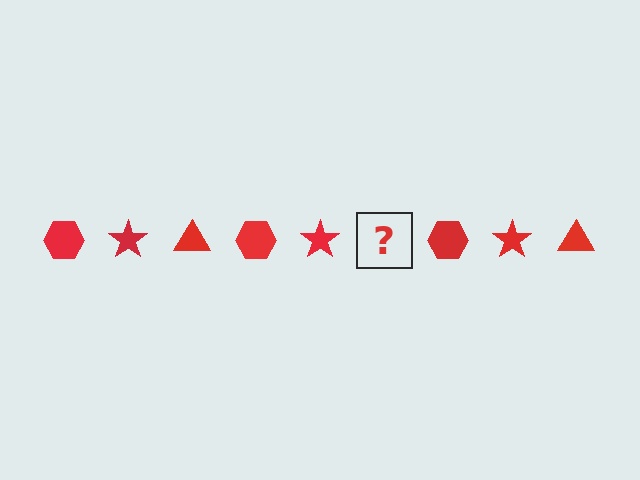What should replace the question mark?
The question mark should be replaced with a red triangle.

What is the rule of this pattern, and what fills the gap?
The rule is that the pattern cycles through hexagon, star, triangle shapes in red. The gap should be filled with a red triangle.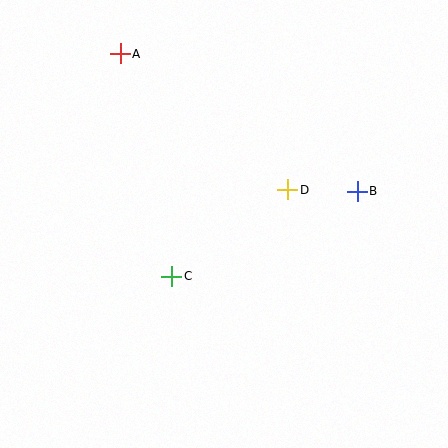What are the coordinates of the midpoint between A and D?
The midpoint between A and D is at (204, 122).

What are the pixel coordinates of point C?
Point C is at (172, 276).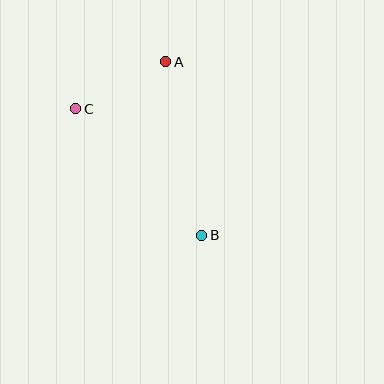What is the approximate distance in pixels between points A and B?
The distance between A and B is approximately 177 pixels.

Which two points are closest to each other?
Points A and C are closest to each other.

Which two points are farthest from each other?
Points B and C are farthest from each other.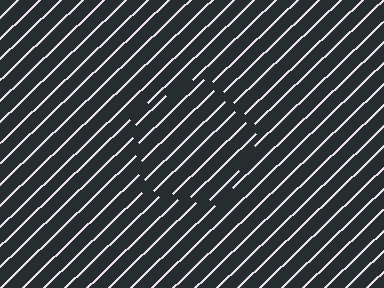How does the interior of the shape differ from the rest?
The interior of the shape contains the same grating, shifted by half a period — the contour is defined by the phase discontinuity where line-ends from the inner and outer gratings abut.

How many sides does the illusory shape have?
5 sides — the line-ends trace a pentagon.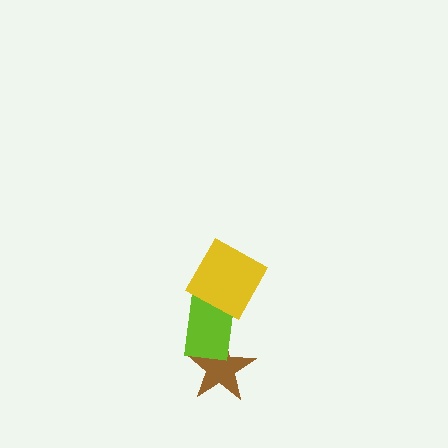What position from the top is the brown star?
The brown star is 3rd from the top.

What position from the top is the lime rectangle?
The lime rectangle is 2nd from the top.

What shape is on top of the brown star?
The lime rectangle is on top of the brown star.